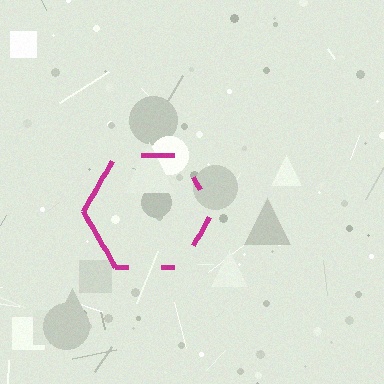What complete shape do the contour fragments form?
The contour fragments form a hexagon.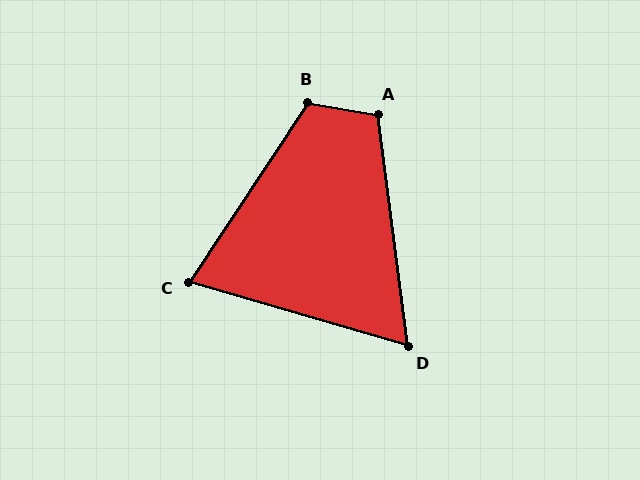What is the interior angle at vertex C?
Approximately 73 degrees (acute).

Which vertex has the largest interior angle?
B, at approximately 114 degrees.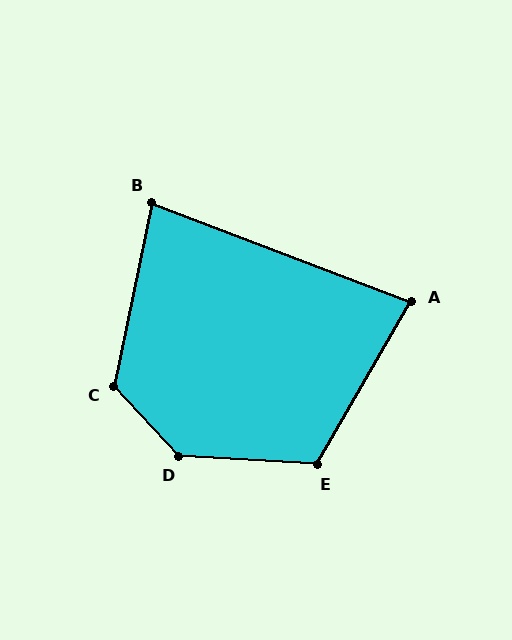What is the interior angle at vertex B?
Approximately 81 degrees (acute).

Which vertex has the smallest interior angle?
A, at approximately 81 degrees.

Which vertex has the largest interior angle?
D, at approximately 136 degrees.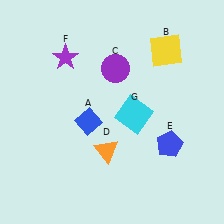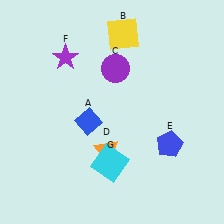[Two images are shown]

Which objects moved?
The objects that moved are: the yellow square (B), the cyan square (G).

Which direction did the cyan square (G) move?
The cyan square (G) moved down.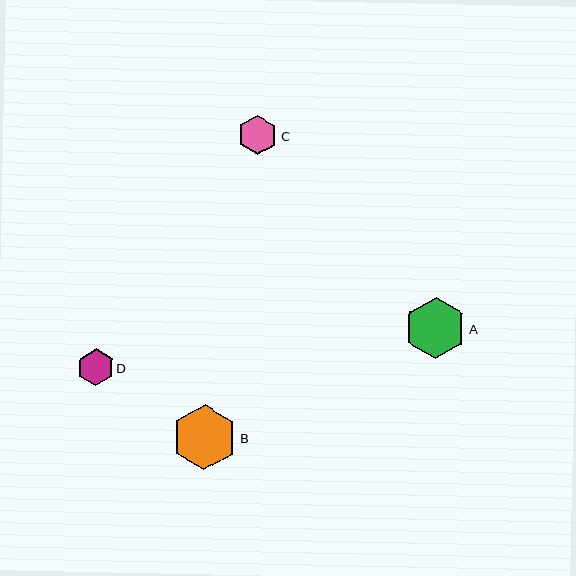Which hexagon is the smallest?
Hexagon D is the smallest with a size of approximately 37 pixels.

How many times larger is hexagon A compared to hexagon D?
Hexagon A is approximately 1.7 times the size of hexagon D.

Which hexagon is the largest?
Hexagon B is the largest with a size of approximately 65 pixels.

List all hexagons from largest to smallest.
From largest to smallest: B, A, C, D.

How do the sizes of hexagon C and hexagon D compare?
Hexagon C and hexagon D are approximately the same size.